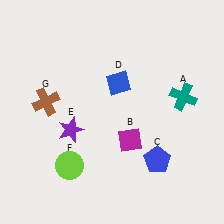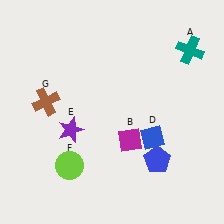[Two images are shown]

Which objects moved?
The objects that moved are: the teal cross (A), the blue diamond (D).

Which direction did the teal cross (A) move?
The teal cross (A) moved up.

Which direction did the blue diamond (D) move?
The blue diamond (D) moved down.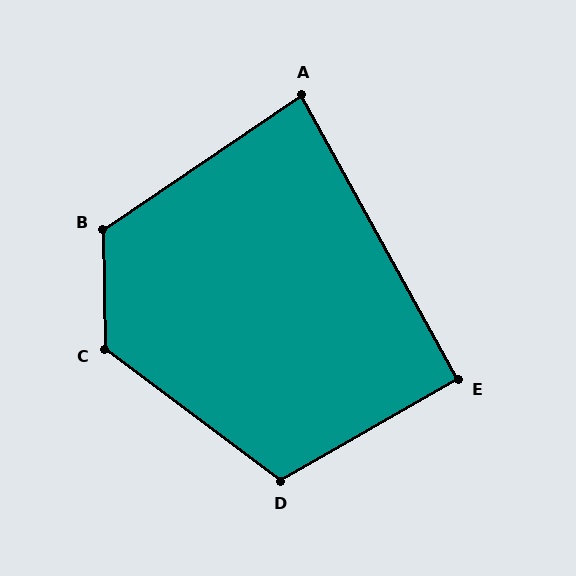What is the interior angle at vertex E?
Approximately 91 degrees (approximately right).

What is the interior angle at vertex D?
Approximately 113 degrees (obtuse).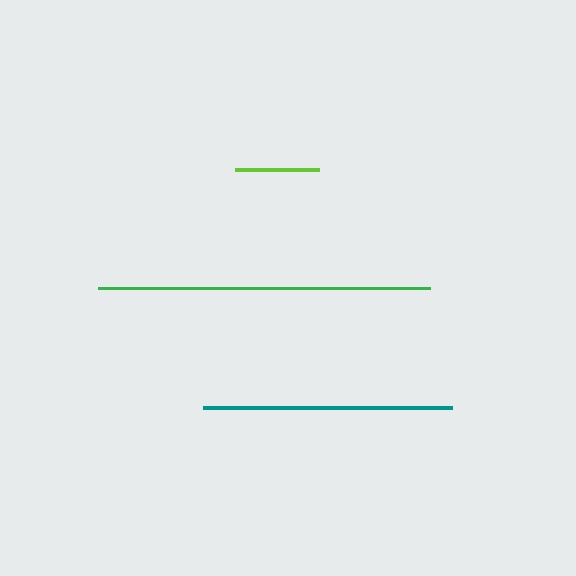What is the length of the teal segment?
The teal segment is approximately 249 pixels long.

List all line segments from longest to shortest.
From longest to shortest: green, teal, lime.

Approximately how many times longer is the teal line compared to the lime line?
The teal line is approximately 3.0 times the length of the lime line.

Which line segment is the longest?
The green line is the longest at approximately 332 pixels.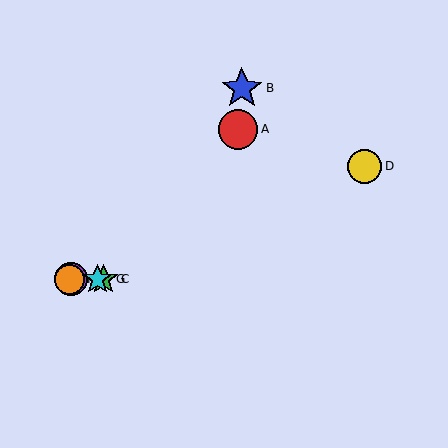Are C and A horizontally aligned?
No, C is at y≈279 and A is at y≈130.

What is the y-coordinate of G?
Object G is at y≈279.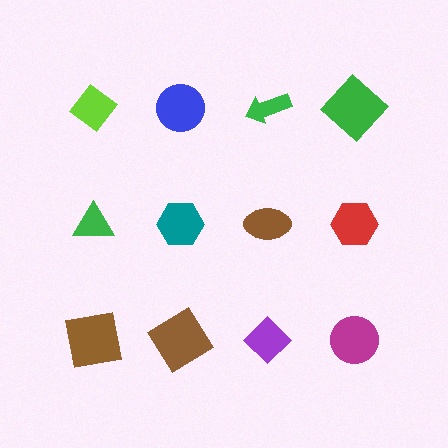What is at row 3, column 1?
A brown square.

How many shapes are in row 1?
4 shapes.